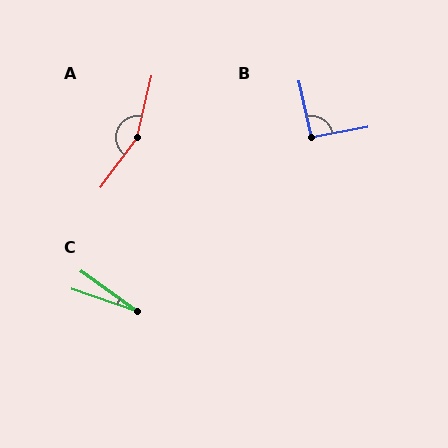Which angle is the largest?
A, at approximately 156 degrees.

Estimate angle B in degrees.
Approximately 92 degrees.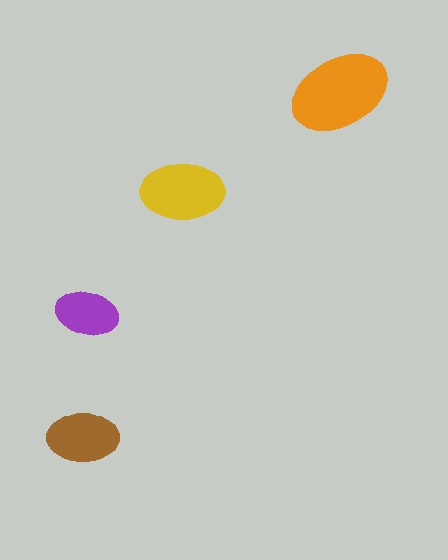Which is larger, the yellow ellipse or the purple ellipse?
The yellow one.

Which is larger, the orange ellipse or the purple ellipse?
The orange one.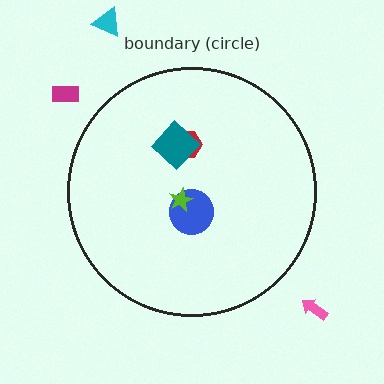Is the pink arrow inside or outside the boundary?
Outside.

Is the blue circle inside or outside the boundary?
Inside.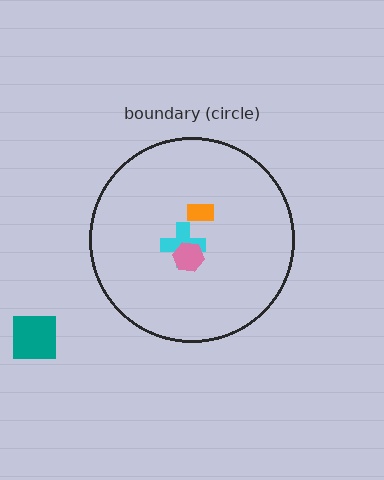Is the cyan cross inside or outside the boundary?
Inside.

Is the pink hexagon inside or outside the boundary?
Inside.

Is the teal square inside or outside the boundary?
Outside.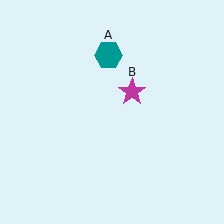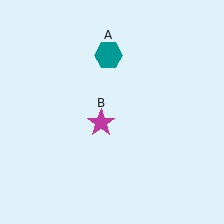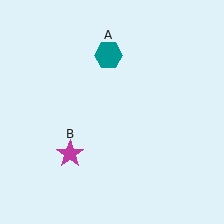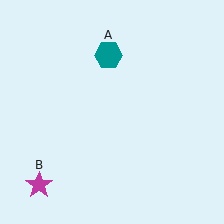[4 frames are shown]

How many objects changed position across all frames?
1 object changed position: magenta star (object B).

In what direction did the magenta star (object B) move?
The magenta star (object B) moved down and to the left.